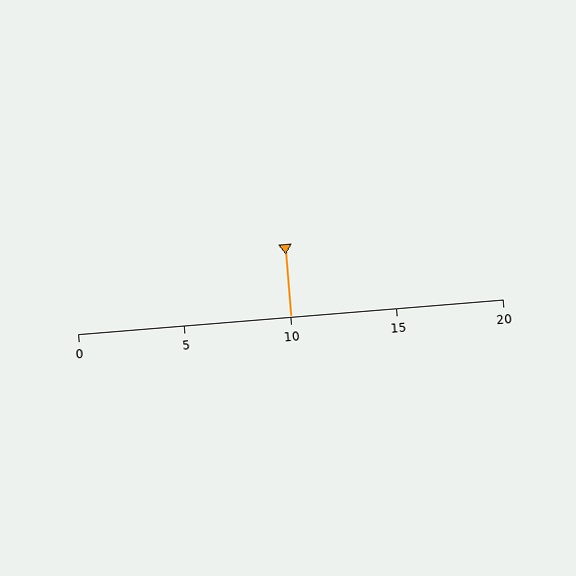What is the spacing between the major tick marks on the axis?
The major ticks are spaced 5 apart.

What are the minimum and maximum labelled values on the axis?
The axis runs from 0 to 20.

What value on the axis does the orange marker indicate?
The marker indicates approximately 10.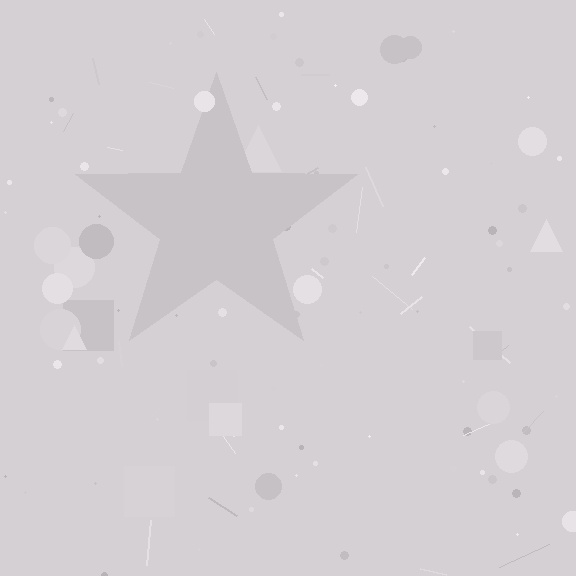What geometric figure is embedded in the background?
A star is embedded in the background.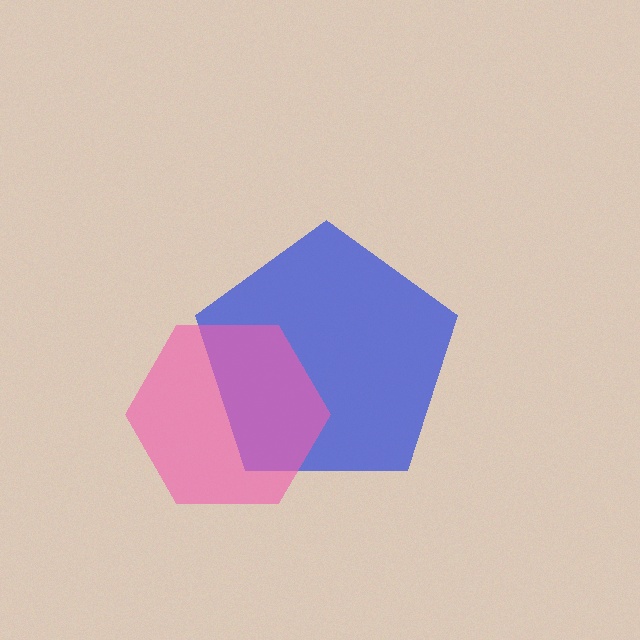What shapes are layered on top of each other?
The layered shapes are: a blue pentagon, a pink hexagon.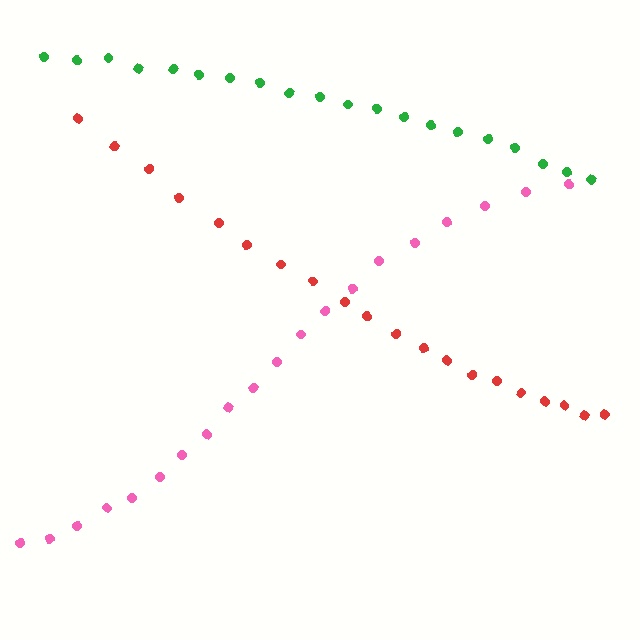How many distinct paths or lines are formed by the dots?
There are 3 distinct paths.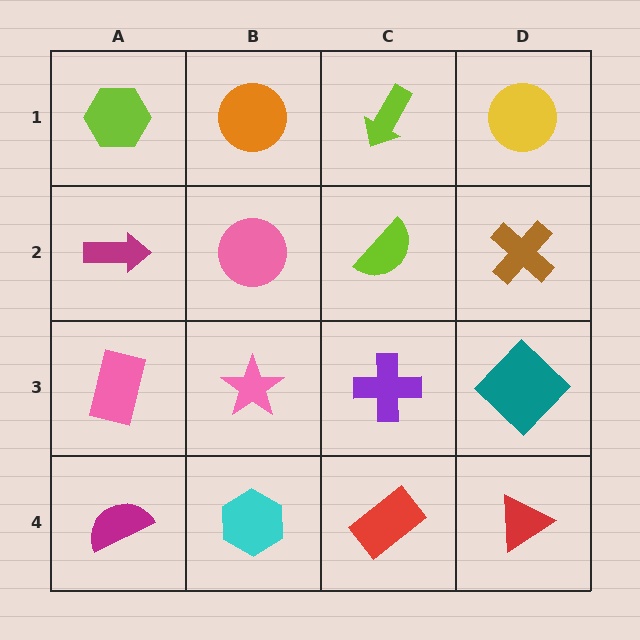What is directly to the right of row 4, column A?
A cyan hexagon.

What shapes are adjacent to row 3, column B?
A pink circle (row 2, column B), a cyan hexagon (row 4, column B), a pink rectangle (row 3, column A), a purple cross (row 3, column C).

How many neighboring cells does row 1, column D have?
2.